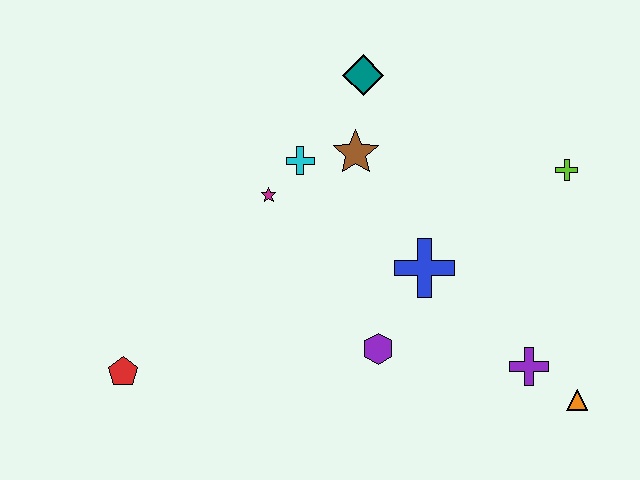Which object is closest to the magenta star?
The cyan cross is closest to the magenta star.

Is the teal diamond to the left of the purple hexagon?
Yes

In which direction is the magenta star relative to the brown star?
The magenta star is to the left of the brown star.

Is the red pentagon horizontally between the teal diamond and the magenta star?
No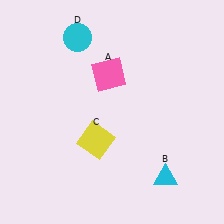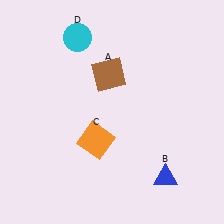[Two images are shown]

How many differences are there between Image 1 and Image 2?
There are 3 differences between the two images.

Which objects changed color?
A changed from pink to brown. B changed from cyan to blue. C changed from yellow to orange.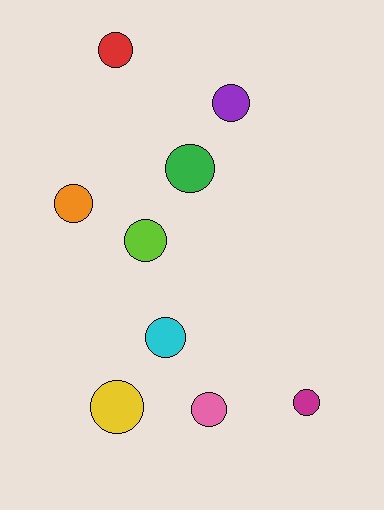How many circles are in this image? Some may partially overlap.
There are 9 circles.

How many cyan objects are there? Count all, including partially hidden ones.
There is 1 cyan object.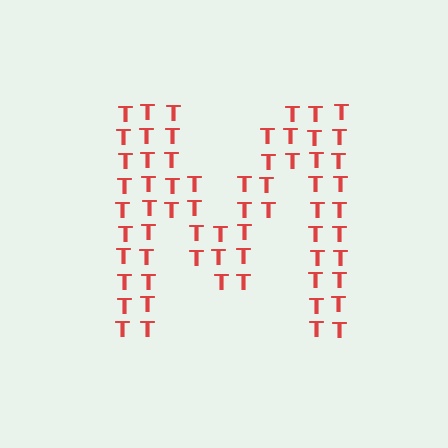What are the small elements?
The small elements are letter T's.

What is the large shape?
The large shape is the letter M.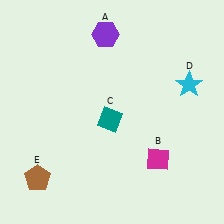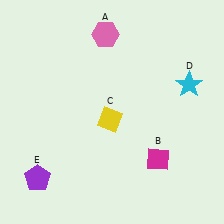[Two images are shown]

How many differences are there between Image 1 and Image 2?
There are 3 differences between the two images.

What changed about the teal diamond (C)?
In Image 1, C is teal. In Image 2, it changed to yellow.